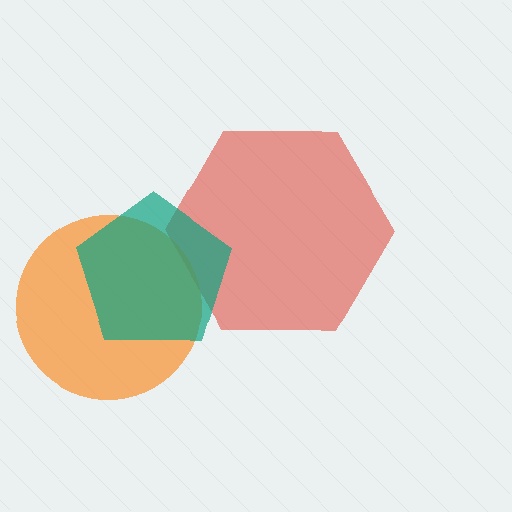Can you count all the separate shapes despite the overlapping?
Yes, there are 3 separate shapes.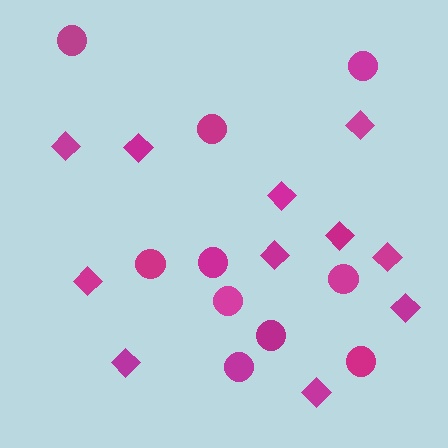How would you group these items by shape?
There are 2 groups: one group of diamonds (11) and one group of circles (10).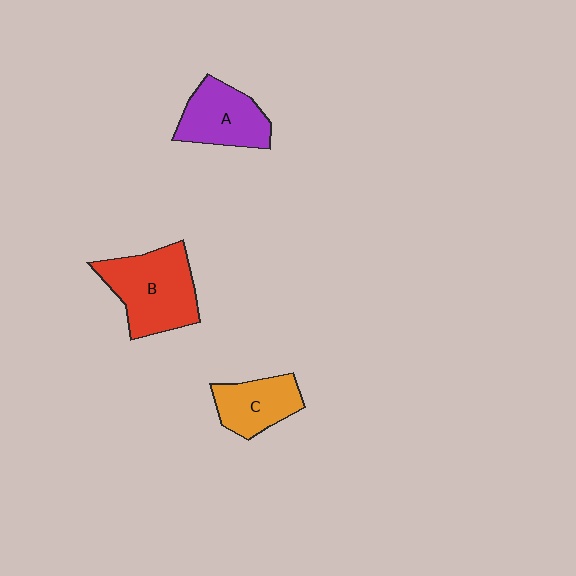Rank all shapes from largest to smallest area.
From largest to smallest: B (red), A (purple), C (orange).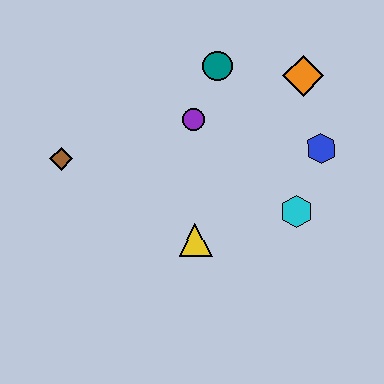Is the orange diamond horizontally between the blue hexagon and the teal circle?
Yes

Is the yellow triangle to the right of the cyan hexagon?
No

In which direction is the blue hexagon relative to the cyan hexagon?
The blue hexagon is above the cyan hexagon.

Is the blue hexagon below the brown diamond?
No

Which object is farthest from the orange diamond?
The brown diamond is farthest from the orange diamond.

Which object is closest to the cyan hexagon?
The blue hexagon is closest to the cyan hexagon.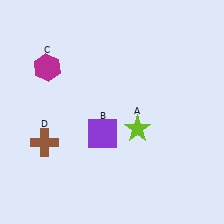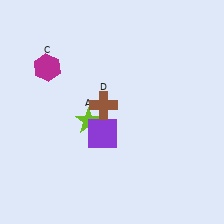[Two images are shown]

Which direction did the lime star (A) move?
The lime star (A) moved left.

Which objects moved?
The objects that moved are: the lime star (A), the brown cross (D).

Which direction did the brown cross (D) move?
The brown cross (D) moved right.